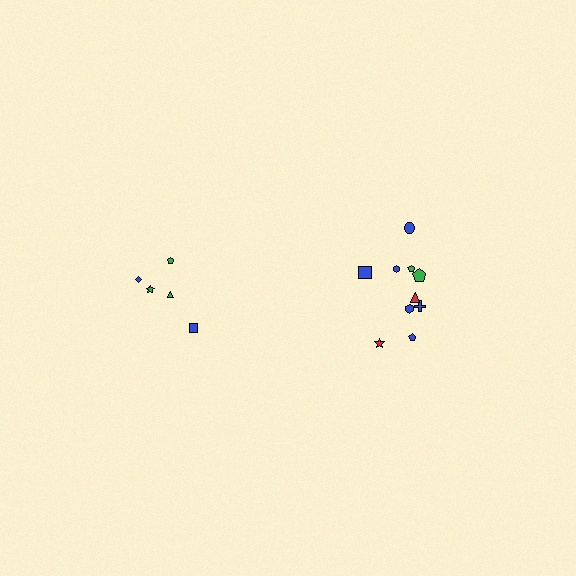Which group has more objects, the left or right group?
The right group.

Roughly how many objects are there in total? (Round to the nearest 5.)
Roughly 15 objects in total.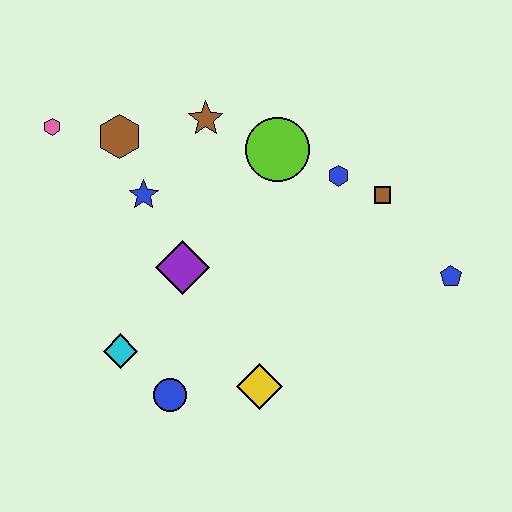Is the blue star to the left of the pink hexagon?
No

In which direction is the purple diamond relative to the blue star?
The purple diamond is below the blue star.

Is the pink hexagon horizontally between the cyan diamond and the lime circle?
No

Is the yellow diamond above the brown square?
No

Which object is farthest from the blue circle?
The blue pentagon is farthest from the blue circle.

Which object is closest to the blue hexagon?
The brown square is closest to the blue hexagon.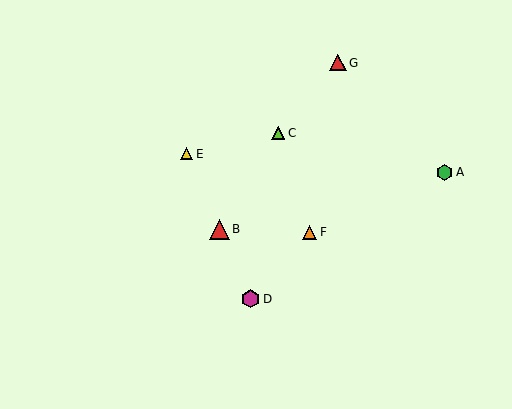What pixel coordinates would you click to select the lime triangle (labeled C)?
Click at (278, 133) to select the lime triangle C.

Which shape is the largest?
The red triangle (labeled B) is the largest.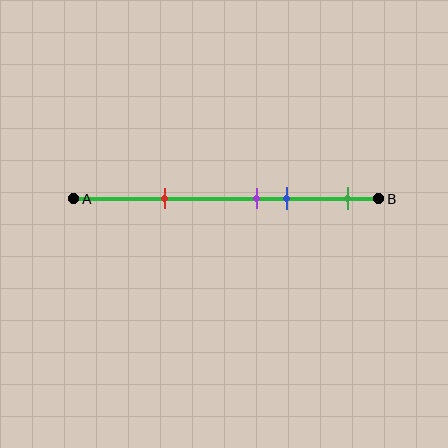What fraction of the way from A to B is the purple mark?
The purple mark is approximately 60% (0.6) of the way from A to B.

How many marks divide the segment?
There are 4 marks dividing the segment.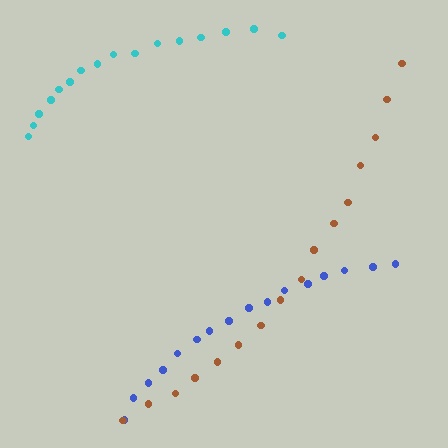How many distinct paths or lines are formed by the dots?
There are 3 distinct paths.